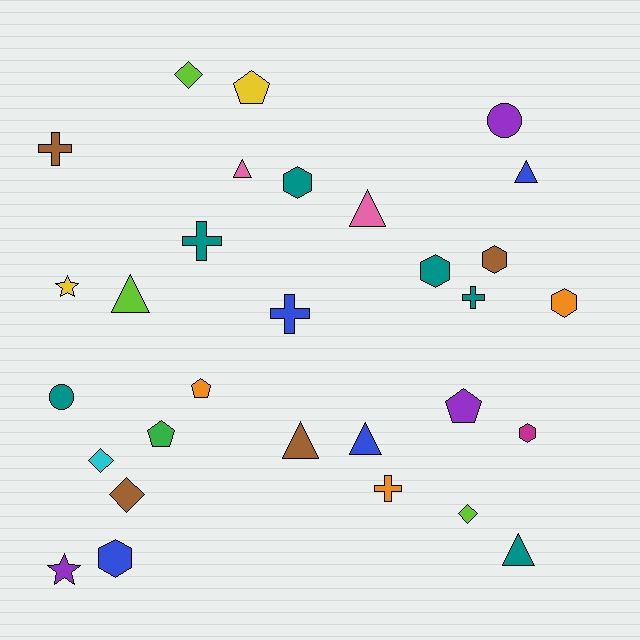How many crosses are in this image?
There are 5 crosses.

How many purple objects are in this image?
There are 3 purple objects.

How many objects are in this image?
There are 30 objects.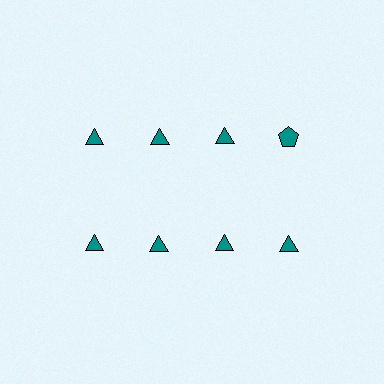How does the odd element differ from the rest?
It has a different shape: pentagon instead of triangle.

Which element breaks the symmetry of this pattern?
The teal pentagon in the top row, second from right column breaks the symmetry. All other shapes are teal triangles.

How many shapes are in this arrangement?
There are 8 shapes arranged in a grid pattern.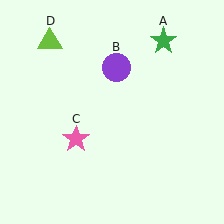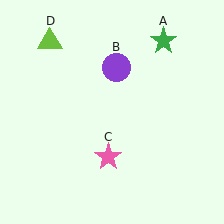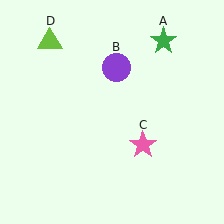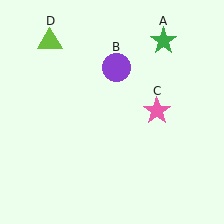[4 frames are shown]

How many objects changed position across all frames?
1 object changed position: pink star (object C).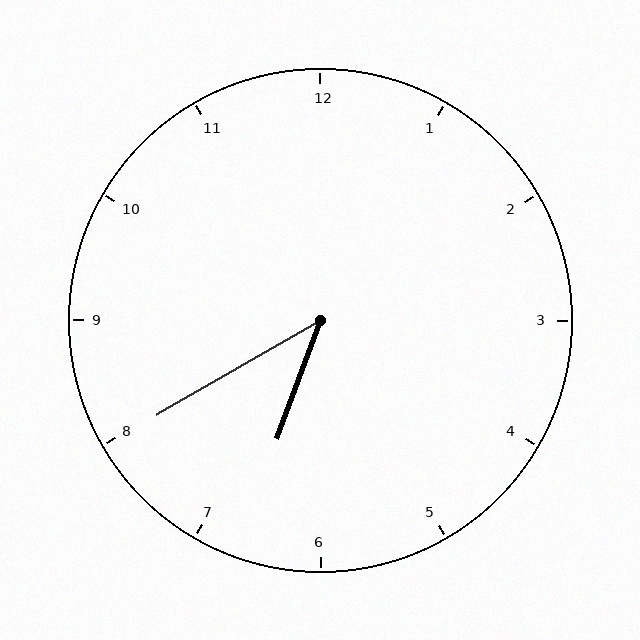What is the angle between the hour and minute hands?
Approximately 40 degrees.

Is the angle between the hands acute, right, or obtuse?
It is acute.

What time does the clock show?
6:40.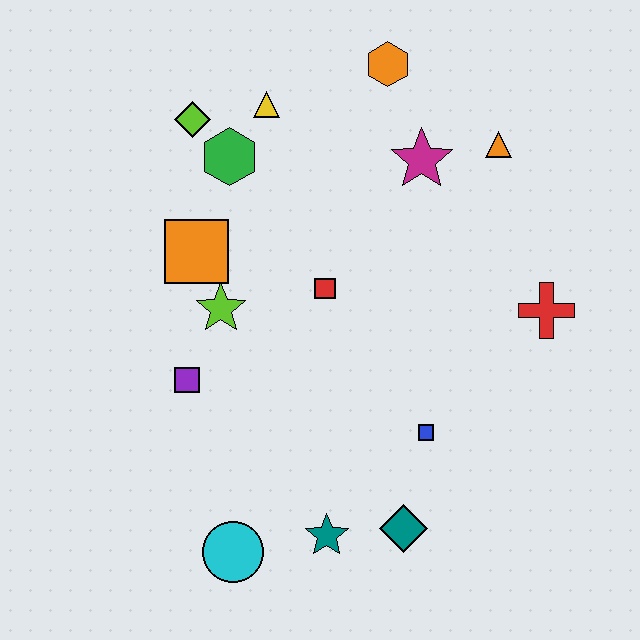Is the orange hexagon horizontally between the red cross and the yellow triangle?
Yes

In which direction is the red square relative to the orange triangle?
The red square is to the left of the orange triangle.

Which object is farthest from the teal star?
The orange hexagon is farthest from the teal star.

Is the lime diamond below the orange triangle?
No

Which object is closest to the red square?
The lime star is closest to the red square.